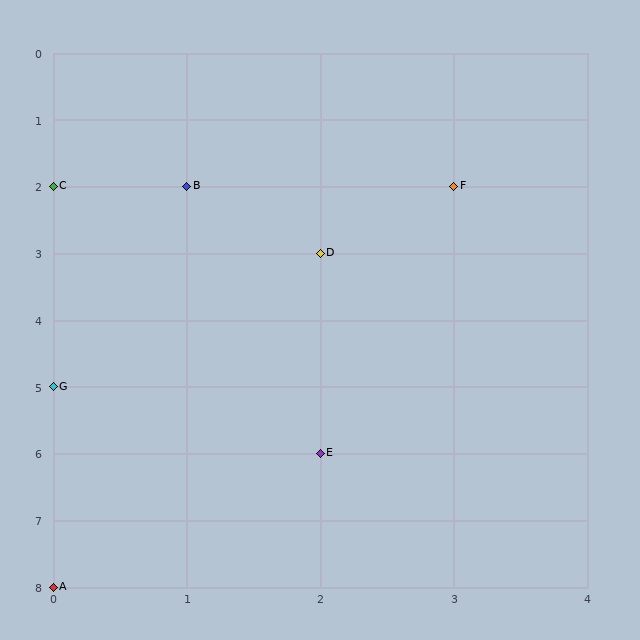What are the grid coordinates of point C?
Point C is at grid coordinates (0, 2).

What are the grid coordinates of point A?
Point A is at grid coordinates (0, 8).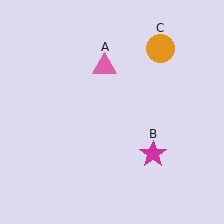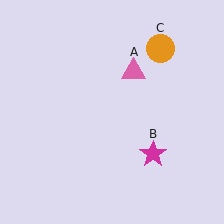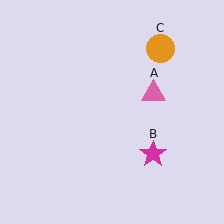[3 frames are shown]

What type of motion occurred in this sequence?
The pink triangle (object A) rotated clockwise around the center of the scene.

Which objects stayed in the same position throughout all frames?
Magenta star (object B) and orange circle (object C) remained stationary.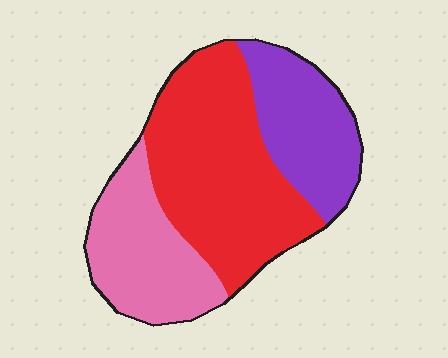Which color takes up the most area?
Red, at roughly 50%.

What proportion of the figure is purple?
Purple covers 25% of the figure.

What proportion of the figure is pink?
Pink takes up about one quarter (1/4) of the figure.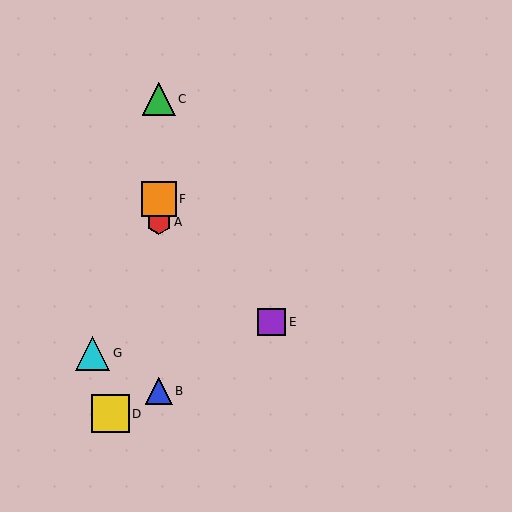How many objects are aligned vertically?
4 objects (A, B, C, F) are aligned vertically.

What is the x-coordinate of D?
Object D is at x≈110.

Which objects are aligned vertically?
Objects A, B, C, F are aligned vertically.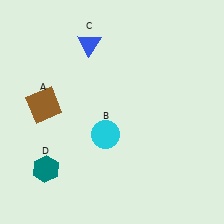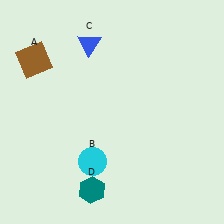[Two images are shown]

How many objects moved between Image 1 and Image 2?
3 objects moved between the two images.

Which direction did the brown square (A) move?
The brown square (A) moved up.